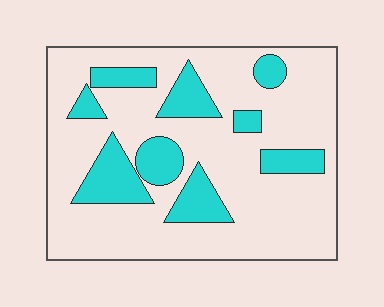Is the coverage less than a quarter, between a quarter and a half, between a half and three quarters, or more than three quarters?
Less than a quarter.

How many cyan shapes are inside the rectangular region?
9.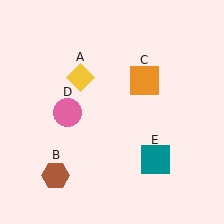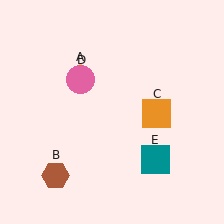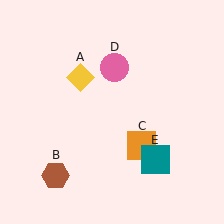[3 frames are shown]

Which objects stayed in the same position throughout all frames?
Yellow diamond (object A) and brown hexagon (object B) and teal square (object E) remained stationary.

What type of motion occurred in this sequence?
The orange square (object C), pink circle (object D) rotated clockwise around the center of the scene.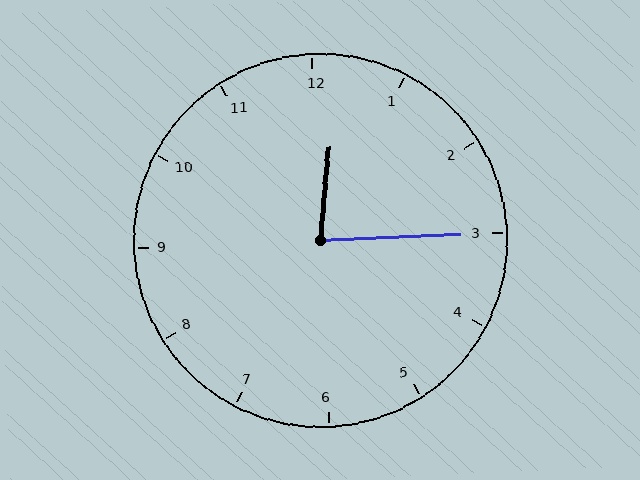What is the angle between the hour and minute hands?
Approximately 82 degrees.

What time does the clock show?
12:15.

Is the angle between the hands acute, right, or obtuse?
It is acute.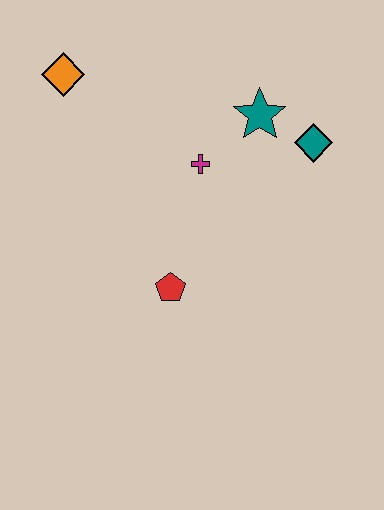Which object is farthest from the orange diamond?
The teal diamond is farthest from the orange diamond.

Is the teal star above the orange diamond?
No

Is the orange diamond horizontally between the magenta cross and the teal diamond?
No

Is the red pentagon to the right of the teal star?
No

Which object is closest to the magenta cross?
The teal star is closest to the magenta cross.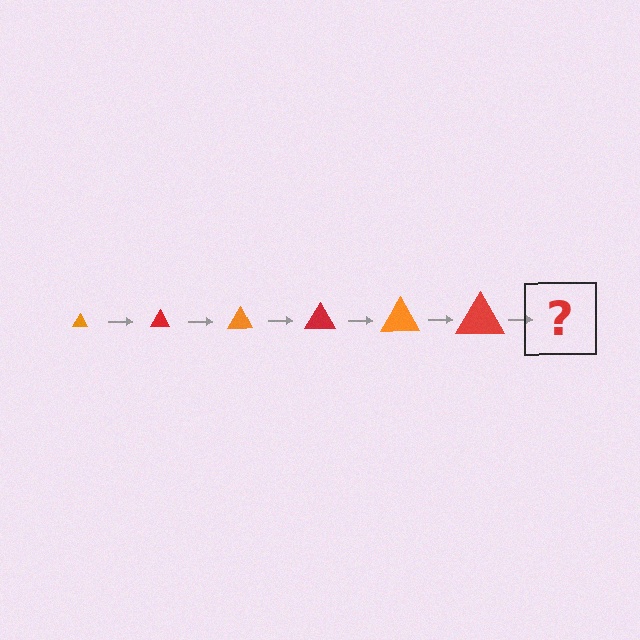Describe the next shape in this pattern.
It should be an orange triangle, larger than the previous one.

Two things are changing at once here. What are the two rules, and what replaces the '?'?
The two rules are that the triangle grows larger each step and the color cycles through orange and red. The '?' should be an orange triangle, larger than the previous one.